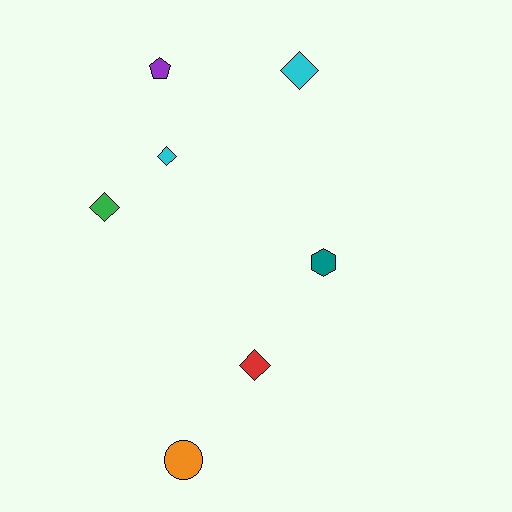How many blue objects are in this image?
There are no blue objects.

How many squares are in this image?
There are no squares.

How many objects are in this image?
There are 7 objects.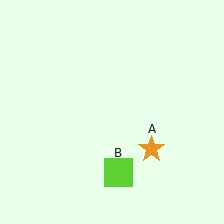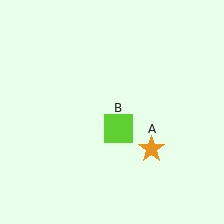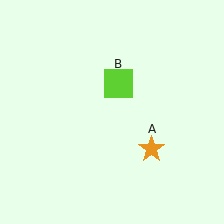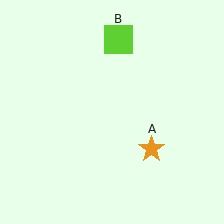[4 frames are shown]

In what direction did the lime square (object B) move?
The lime square (object B) moved up.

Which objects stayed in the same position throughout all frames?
Orange star (object A) remained stationary.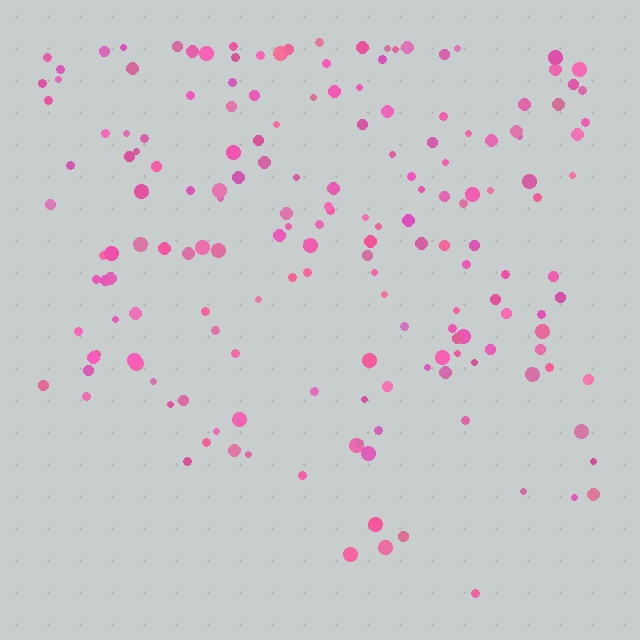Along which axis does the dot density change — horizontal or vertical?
Vertical.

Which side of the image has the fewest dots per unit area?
The bottom.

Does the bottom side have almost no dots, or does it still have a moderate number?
Still a moderate number, just noticeably fewer than the top.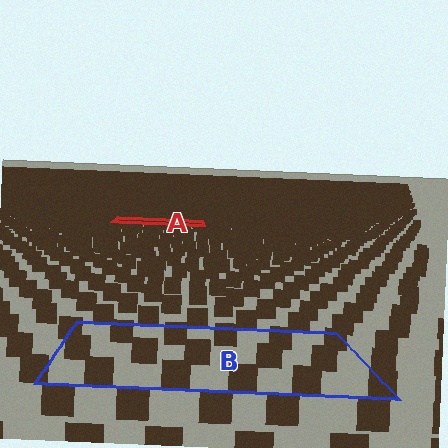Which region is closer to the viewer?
Region B is closer. The texture elements there are larger and more spread out.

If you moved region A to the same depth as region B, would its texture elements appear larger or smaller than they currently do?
They would appear larger. At a closer depth, the same texture elements are projected at a bigger on-screen size.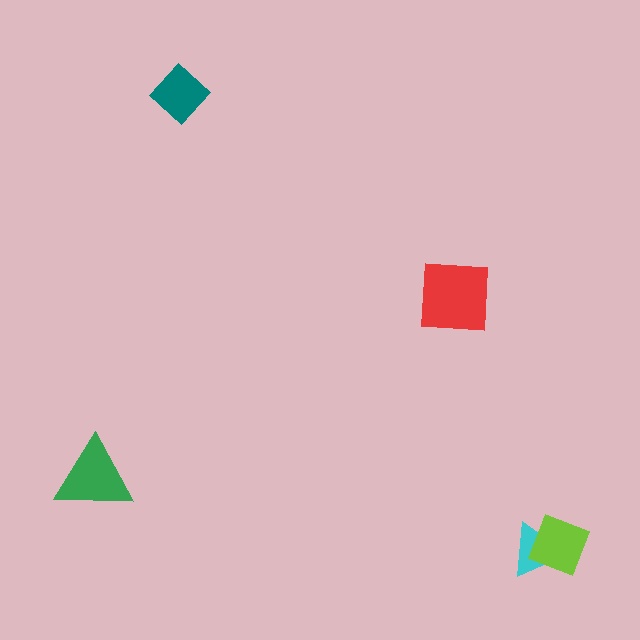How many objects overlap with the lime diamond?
1 object overlaps with the lime diamond.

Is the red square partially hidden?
No, no other shape covers it.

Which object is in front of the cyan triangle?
The lime diamond is in front of the cyan triangle.